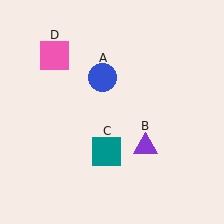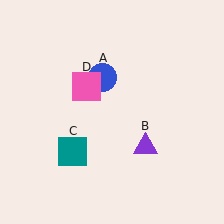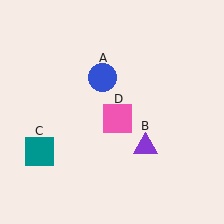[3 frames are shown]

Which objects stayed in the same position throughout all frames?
Blue circle (object A) and purple triangle (object B) remained stationary.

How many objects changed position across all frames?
2 objects changed position: teal square (object C), pink square (object D).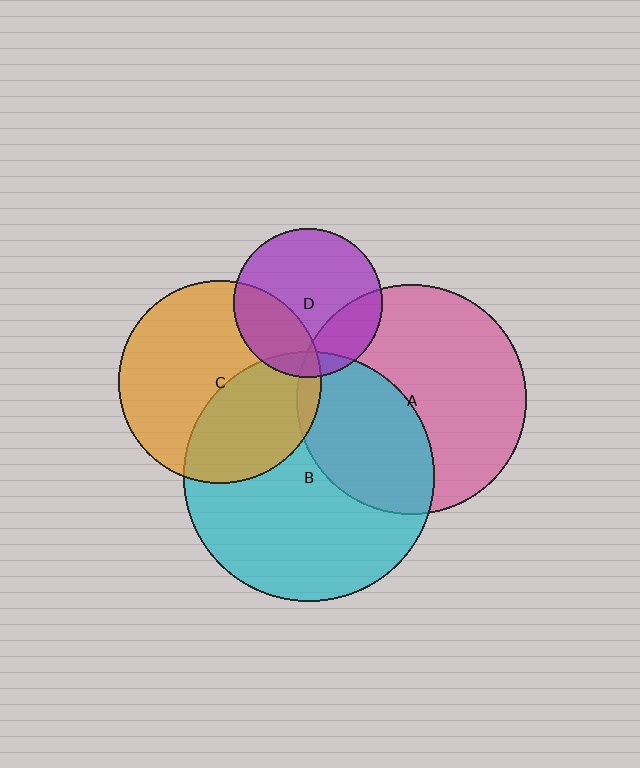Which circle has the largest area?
Circle B (cyan).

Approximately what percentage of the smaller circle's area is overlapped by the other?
Approximately 40%.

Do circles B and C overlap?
Yes.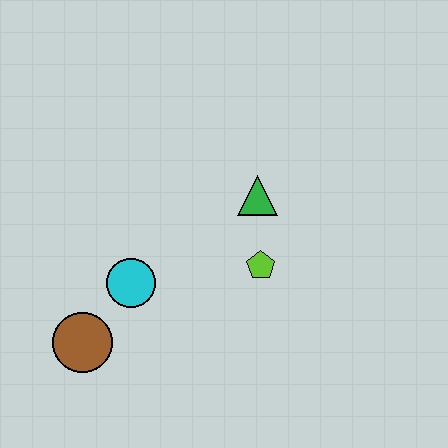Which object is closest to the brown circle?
The cyan circle is closest to the brown circle.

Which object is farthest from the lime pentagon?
The brown circle is farthest from the lime pentagon.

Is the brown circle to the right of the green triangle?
No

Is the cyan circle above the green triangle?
No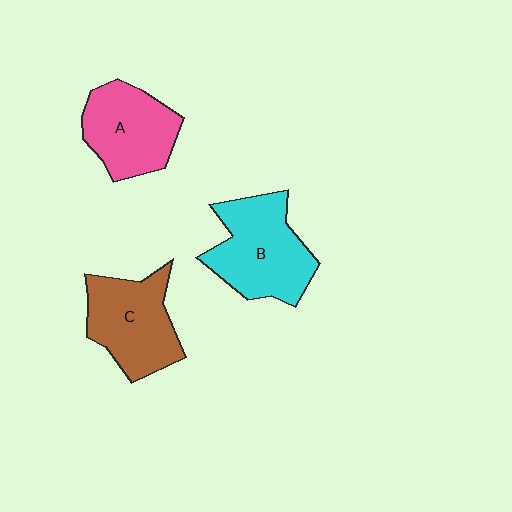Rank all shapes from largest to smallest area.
From largest to smallest: B (cyan), C (brown), A (pink).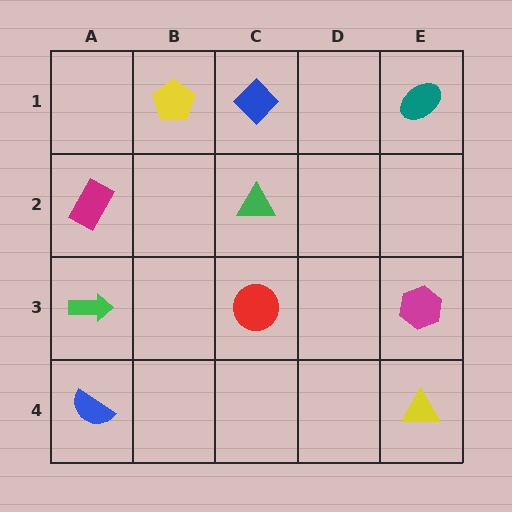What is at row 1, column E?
A teal ellipse.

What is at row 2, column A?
A magenta rectangle.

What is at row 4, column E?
A yellow triangle.